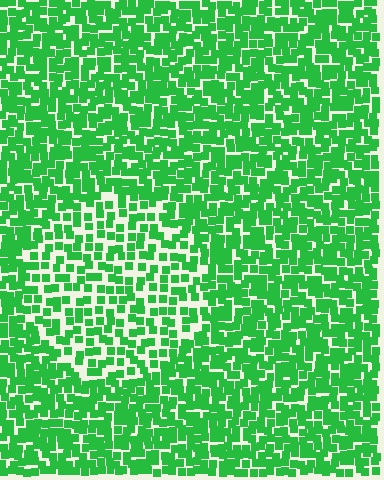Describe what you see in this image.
The image contains small green elements arranged at two different densities. A circle-shaped region is visible where the elements are less densely packed than the surrounding area.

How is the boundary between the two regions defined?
The boundary is defined by a change in element density (approximately 1.7x ratio). All elements are the same color, size, and shape.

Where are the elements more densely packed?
The elements are more densely packed outside the circle boundary.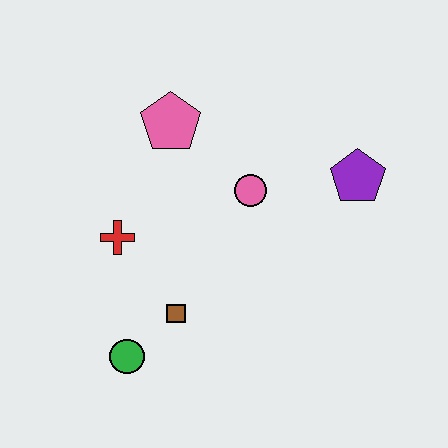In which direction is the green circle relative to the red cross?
The green circle is below the red cross.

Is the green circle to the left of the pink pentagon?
Yes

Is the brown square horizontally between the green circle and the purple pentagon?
Yes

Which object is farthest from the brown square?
The purple pentagon is farthest from the brown square.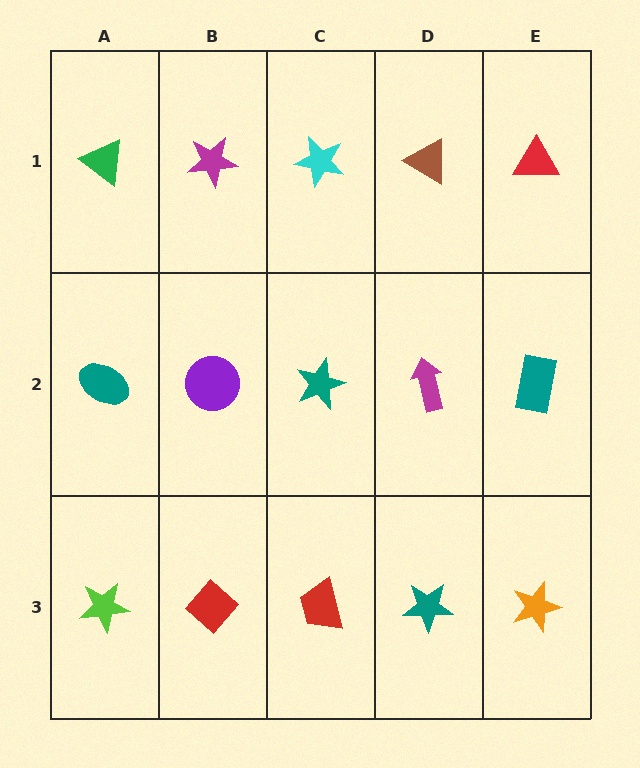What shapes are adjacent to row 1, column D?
A magenta arrow (row 2, column D), a cyan star (row 1, column C), a red triangle (row 1, column E).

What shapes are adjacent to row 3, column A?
A teal ellipse (row 2, column A), a red diamond (row 3, column B).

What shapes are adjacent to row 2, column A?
A green triangle (row 1, column A), a lime star (row 3, column A), a purple circle (row 2, column B).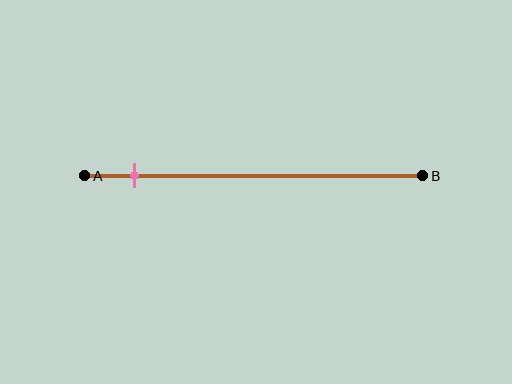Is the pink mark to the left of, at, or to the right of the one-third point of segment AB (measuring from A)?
The pink mark is to the left of the one-third point of segment AB.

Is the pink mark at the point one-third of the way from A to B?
No, the mark is at about 15% from A, not at the 33% one-third point.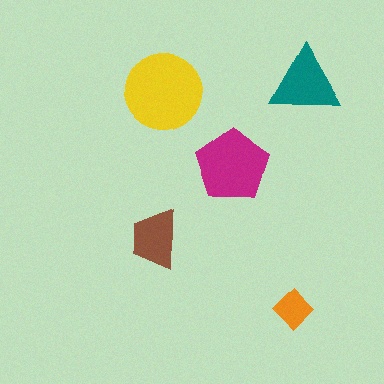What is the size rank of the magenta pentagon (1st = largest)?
2nd.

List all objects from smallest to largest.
The orange diamond, the brown trapezoid, the teal triangle, the magenta pentagon, the yellow circle.